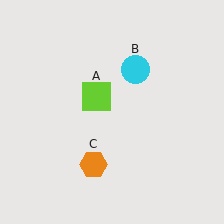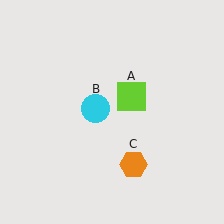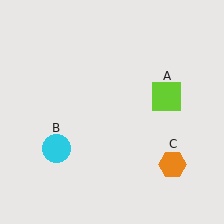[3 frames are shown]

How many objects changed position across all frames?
3 objects changed position: lime square (object A), cyan circle (object B), orange hexagon (object C).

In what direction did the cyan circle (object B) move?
The cyan circle (object B) moved down and to the left.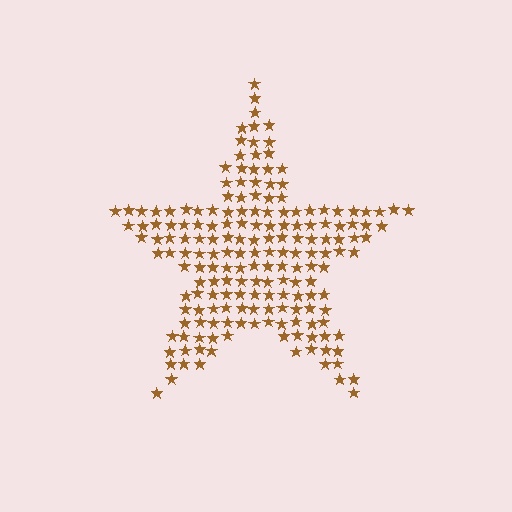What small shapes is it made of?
It is made of small stars.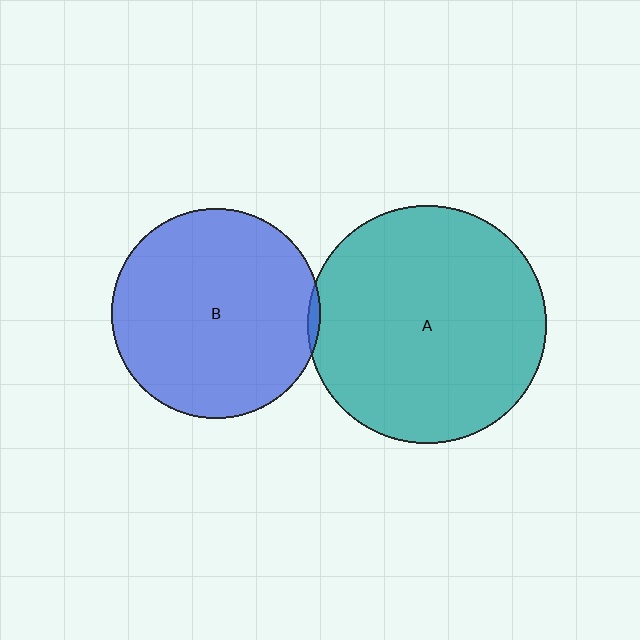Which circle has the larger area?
Circle A (teal).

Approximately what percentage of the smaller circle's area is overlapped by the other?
Approximately 5%.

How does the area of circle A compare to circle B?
Approximately 1.3 times.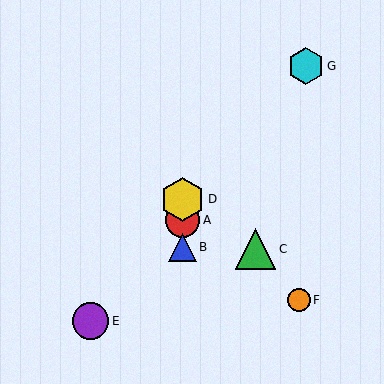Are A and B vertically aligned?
Yes, both are at x≈183.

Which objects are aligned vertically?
Objects A, B, D are aligned vertically.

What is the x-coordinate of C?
Object C is at x≈255.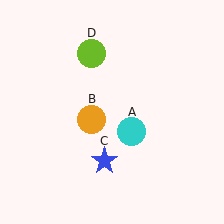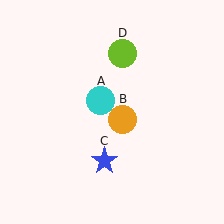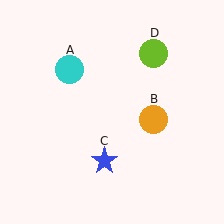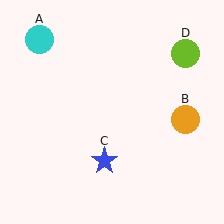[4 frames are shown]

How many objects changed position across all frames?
3 objects changed position: cyan circle (object A), orange circle (object B), lime circle (object D).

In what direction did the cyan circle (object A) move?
The cyan circle (object A) moved up and to the left.